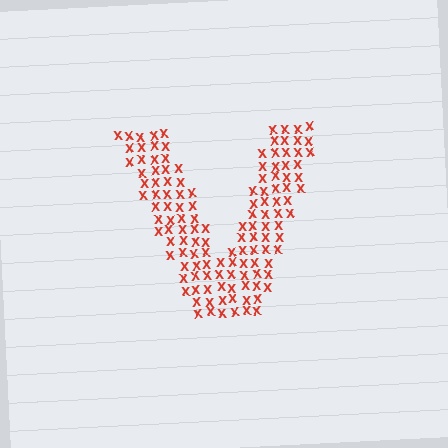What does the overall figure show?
The overall figure shows the letter V.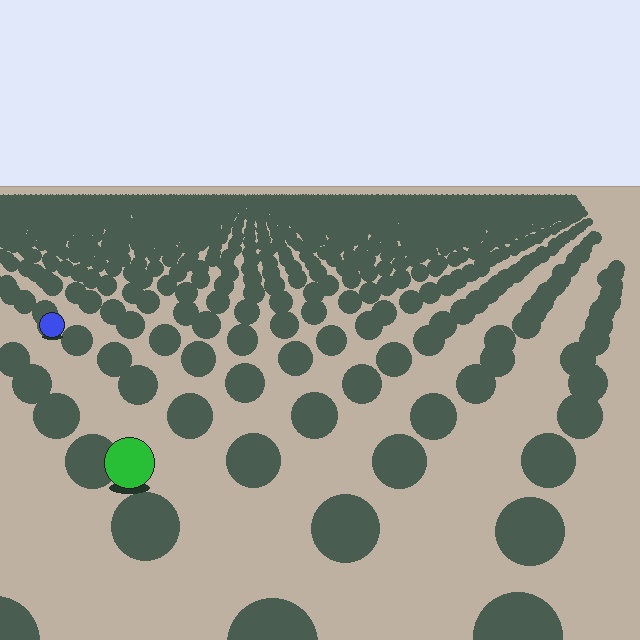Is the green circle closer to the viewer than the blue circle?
Yes. The green circle is closer — you can tell from the texture gradient: the ground texture is coarser near it.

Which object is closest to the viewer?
The green circle is closest. The texture marks near it are larger and more spread out.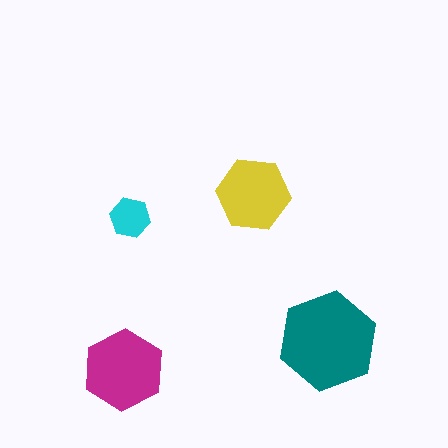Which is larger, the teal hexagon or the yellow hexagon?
The teal one.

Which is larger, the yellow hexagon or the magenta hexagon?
The magenta one.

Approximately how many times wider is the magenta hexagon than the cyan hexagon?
About 2 times wider.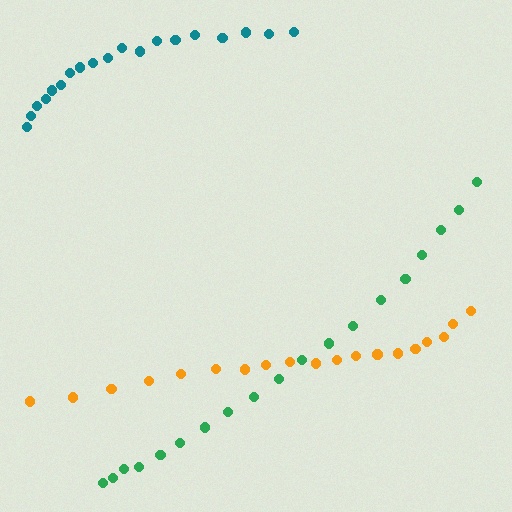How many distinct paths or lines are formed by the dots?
There are 3 distinct paths.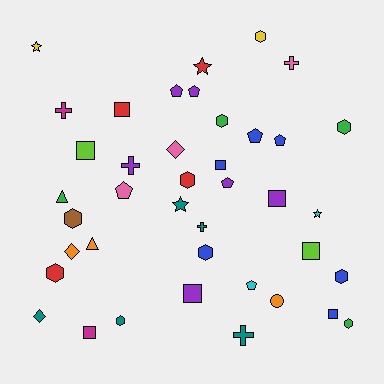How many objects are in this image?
There are 40 objects.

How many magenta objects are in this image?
There are 2 magenta objects.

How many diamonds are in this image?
There are 3 diamonds.